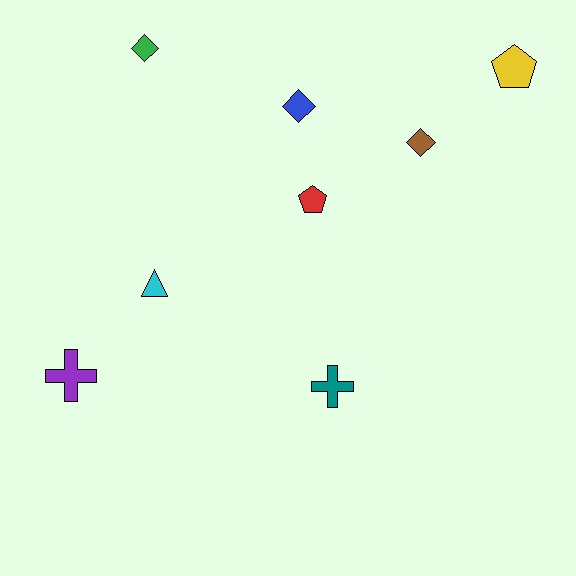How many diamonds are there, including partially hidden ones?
There are 3 diamonds.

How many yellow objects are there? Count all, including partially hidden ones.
There is 1 yellow object.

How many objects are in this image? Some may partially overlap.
There are 8 objects.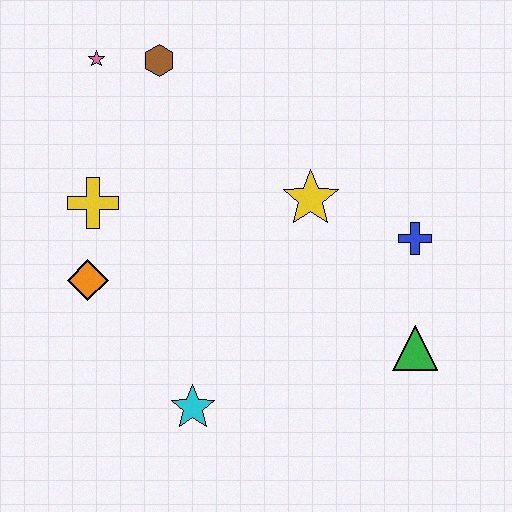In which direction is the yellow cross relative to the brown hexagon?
The yellow cross is below the brown hexagon.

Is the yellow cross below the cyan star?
No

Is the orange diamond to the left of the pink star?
Yes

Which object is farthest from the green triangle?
The pink star is farthest from the green triangle.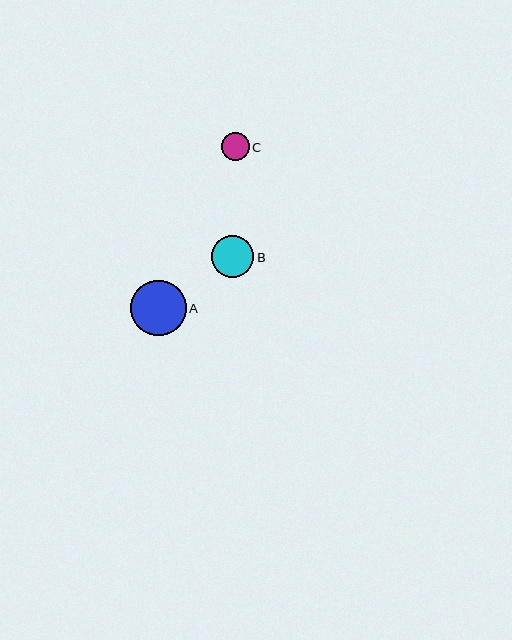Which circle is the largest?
Circle A is the largest with a size of approximately 55 pixels.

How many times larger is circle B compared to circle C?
Circle B is approximately 1.5 times the size of circle C.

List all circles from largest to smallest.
From largest to smallest: A, B, C.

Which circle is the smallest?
Circle C is the smallest with a size of approximately 28 pixels.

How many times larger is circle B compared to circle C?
Circle B is approximately 1.5 times the size of circle C.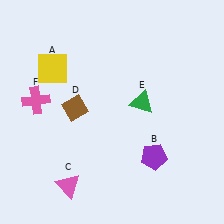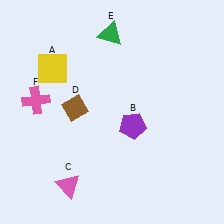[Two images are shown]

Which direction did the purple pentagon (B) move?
The purple pentagon (B) moved up.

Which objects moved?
The objects that moved are: the purple pentagon (B), the green triangle (E).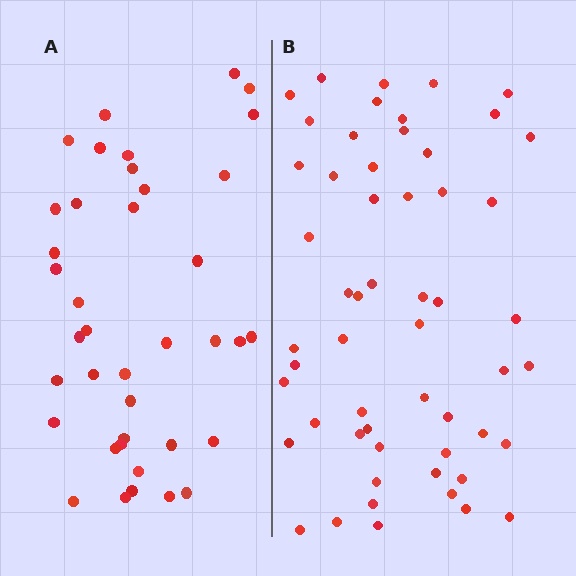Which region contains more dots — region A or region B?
Region B (the right region) has more dots.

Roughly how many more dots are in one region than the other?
Region B has approximately 15 more dots than region A.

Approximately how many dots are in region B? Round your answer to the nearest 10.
About 60 dots. (The exact count is 55, which rounds to 60.)